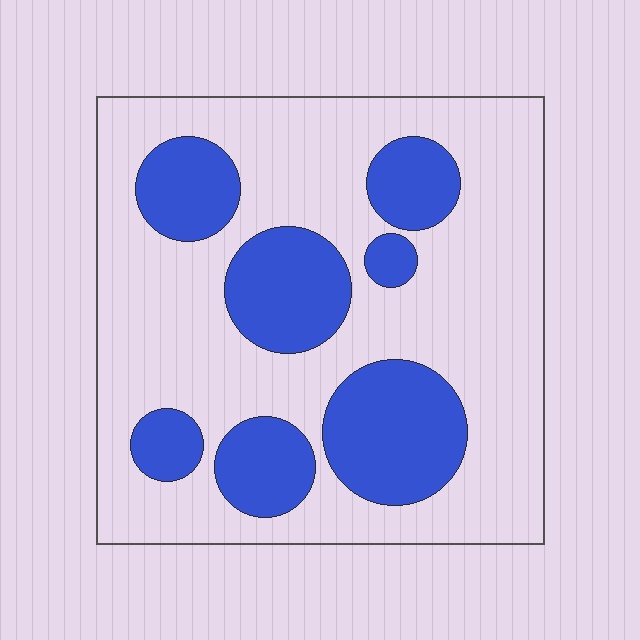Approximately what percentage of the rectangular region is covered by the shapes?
Approximately 30%.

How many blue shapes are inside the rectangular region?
7.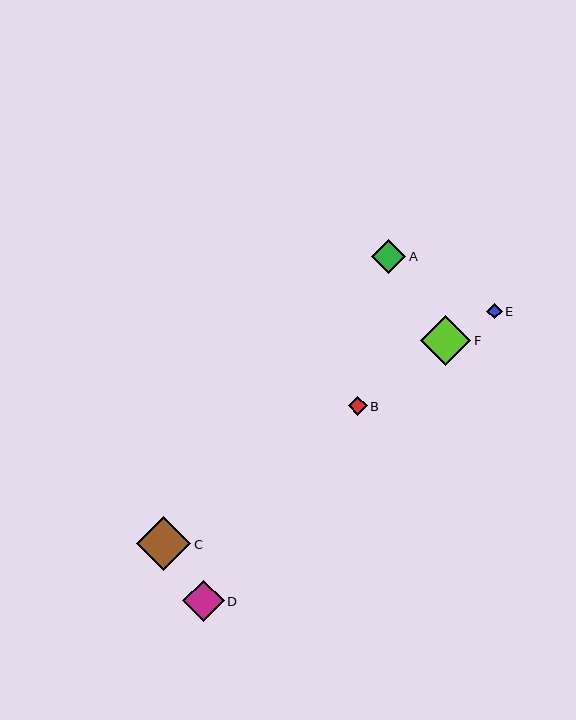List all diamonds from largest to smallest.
From largest to smallest: C, F, D, A, B, E.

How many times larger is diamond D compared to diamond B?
Diamond D is approximately 2.2 times the size of diamond B.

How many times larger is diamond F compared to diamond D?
Diamond F is approximately 1.2 times the size of diamond D.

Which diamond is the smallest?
Diamond E is the smallest with a size of approximately 15 pixels.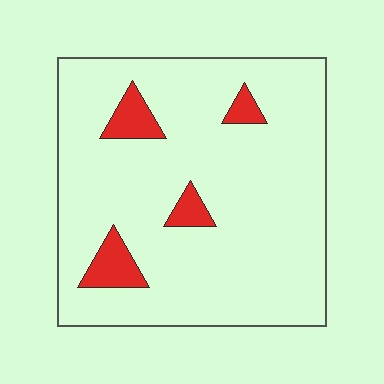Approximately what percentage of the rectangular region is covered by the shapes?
Approximately 10%.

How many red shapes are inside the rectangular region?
4.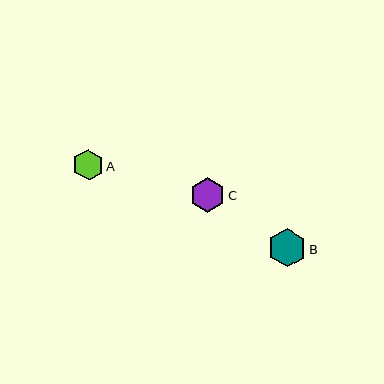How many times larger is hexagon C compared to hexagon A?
Hexagon C is approximately 1.1 times the size of hexagon A.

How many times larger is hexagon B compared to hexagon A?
Hexagon B is approximately 1.3 times the size of hexagon A.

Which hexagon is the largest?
Hexagon B is the largest with a size of approximately 39 pixels.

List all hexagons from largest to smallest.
From largest to smallest: B, C, A.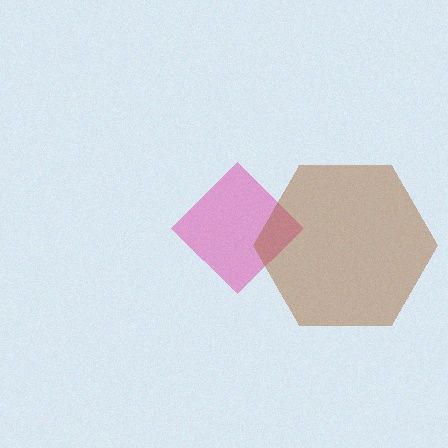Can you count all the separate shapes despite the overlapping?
Yes, there are 2 separate shapes.